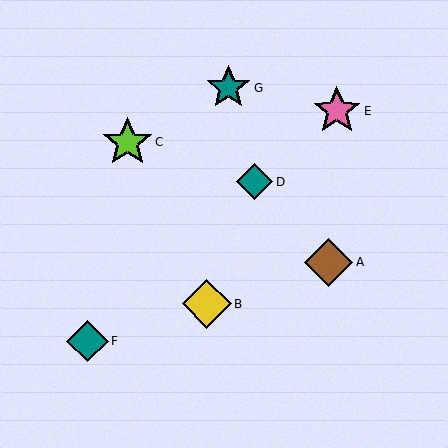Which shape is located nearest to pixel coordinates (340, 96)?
The pink star (labeled E) at (337, 111) is nearest to that location.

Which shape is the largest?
The lime star (labeled C) is the largest.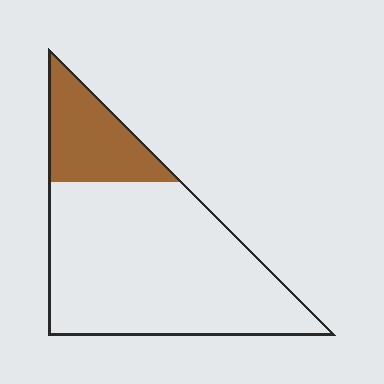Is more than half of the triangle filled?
No.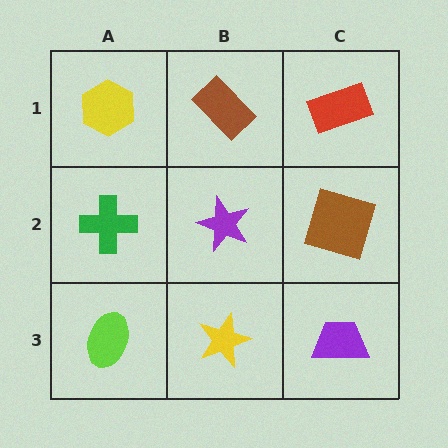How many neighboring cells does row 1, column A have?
2.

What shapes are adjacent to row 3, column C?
A brown square (row 2, column C), a yellow star (row 3, column B).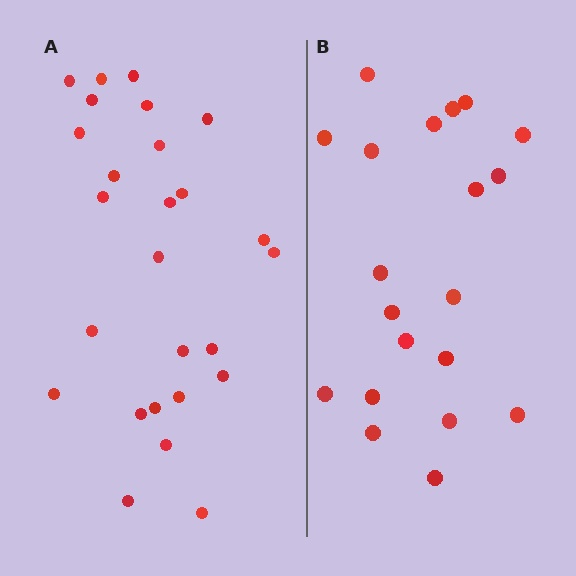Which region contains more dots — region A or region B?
Region A (the left region) has more dots.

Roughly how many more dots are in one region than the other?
Region A has about 6 more dots than region B.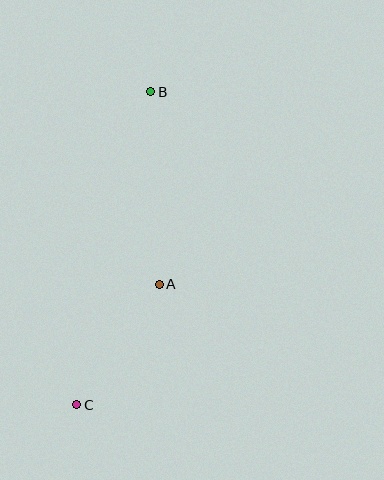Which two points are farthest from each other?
Points B and C are farthest from each other.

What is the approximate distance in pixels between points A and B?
The distance between A and B is approximately 193 pixels.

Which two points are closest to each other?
Points A and C are closest to each other.